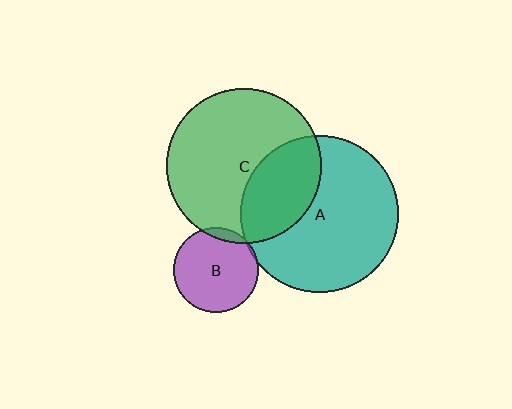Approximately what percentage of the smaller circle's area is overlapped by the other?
Approximately 10%.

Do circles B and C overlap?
Yes.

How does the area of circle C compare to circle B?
Approximately 3.4 times.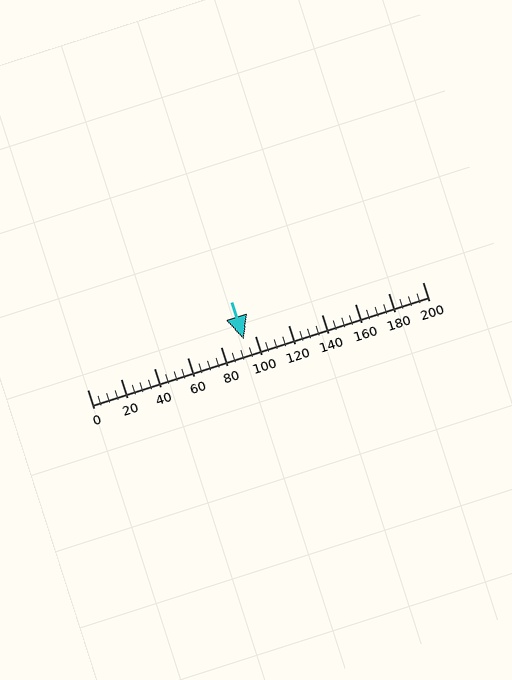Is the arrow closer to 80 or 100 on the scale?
The arrow is closer to 100.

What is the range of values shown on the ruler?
The ruler shows values from 0 to 200.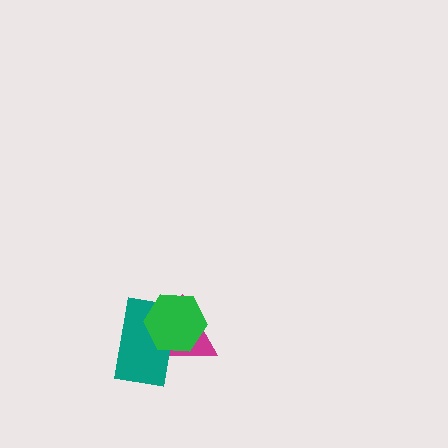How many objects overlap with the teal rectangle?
2 objects overlap with the teal rectangle.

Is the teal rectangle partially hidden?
Yes, it is partially covered by another shape.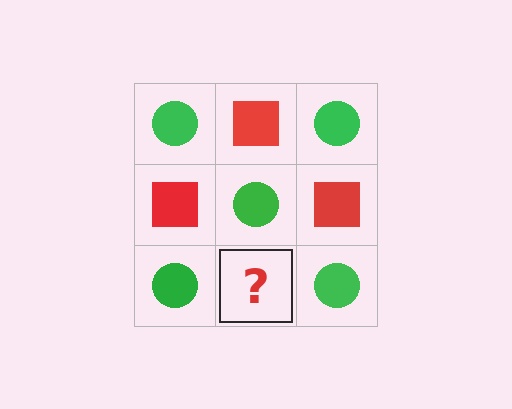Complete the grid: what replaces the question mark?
The question mark should be replaced with a red square.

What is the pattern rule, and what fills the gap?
The rule is that it alternates green circle and red square in a checkerboard pattern. The gap should be filled with a red square.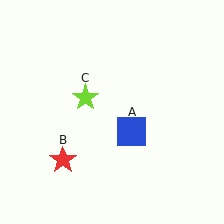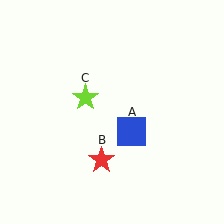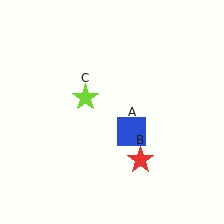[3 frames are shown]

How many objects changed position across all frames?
1 object changed position: red star (object B).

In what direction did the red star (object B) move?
The red star (object B) moved right.